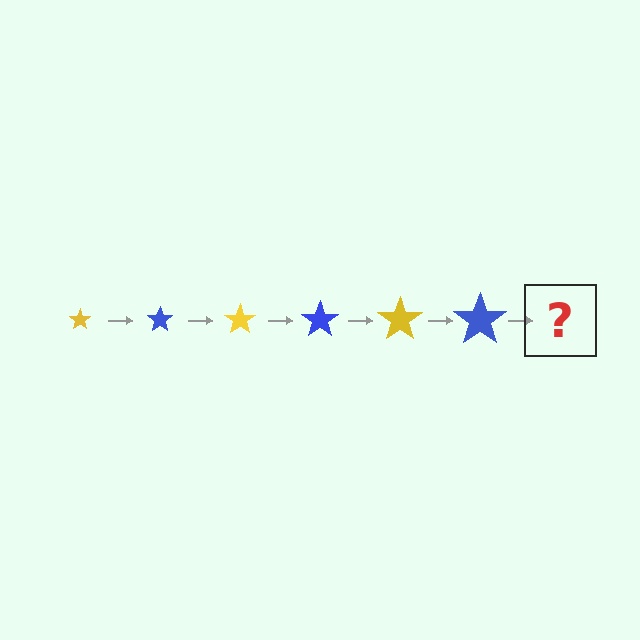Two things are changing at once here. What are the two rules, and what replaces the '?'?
The two rules are that the star grows larger each step and the color cycles through yellow and blue. The '?' should be a yellow star, larger than the previous one.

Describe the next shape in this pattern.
It should be a yellow star, larger than the previous one.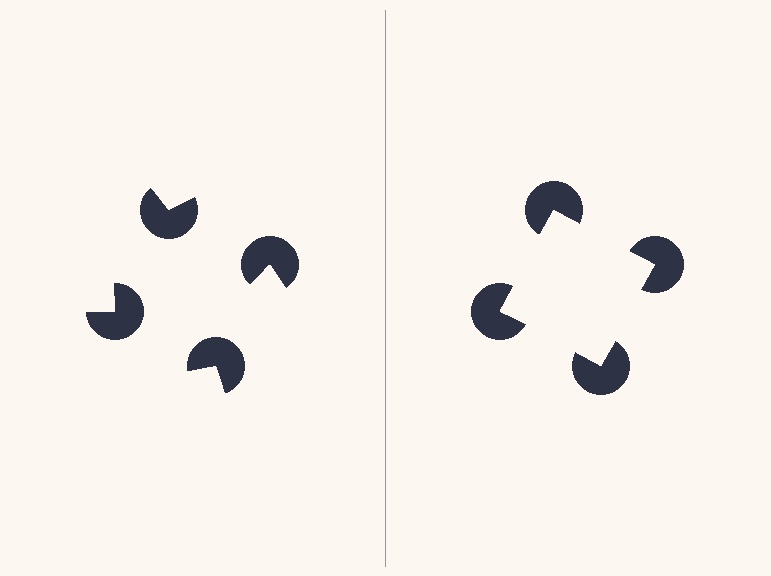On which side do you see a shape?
An illusory square appears on the right side. On the left side the wedge cuts are rotated, so no coherent shape forms.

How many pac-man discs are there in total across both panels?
8 — 4 on each side.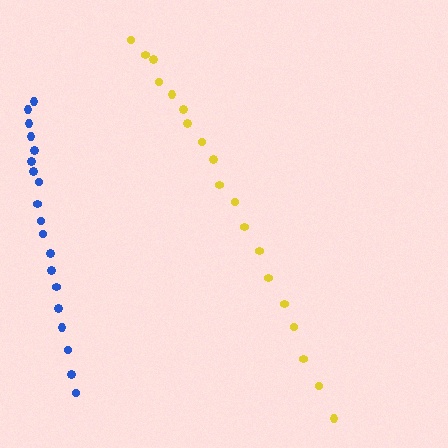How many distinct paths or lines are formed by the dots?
There are 2 distinct paths.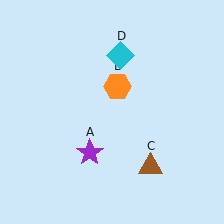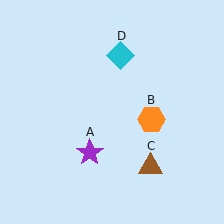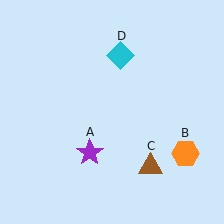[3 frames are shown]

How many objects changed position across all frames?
1 object changed position: orange hexagon (object B).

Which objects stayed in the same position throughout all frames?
Purple star (object A) and brown triangle (object C) and cyan diamond (object D) remained stationary.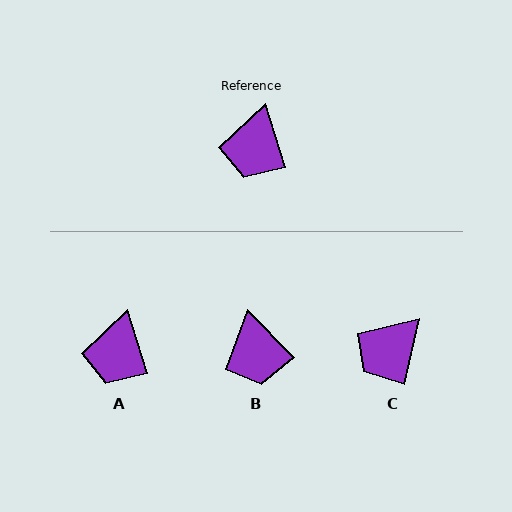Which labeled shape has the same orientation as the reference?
A.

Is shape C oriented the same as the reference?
No, it is off by about 30 degrees.